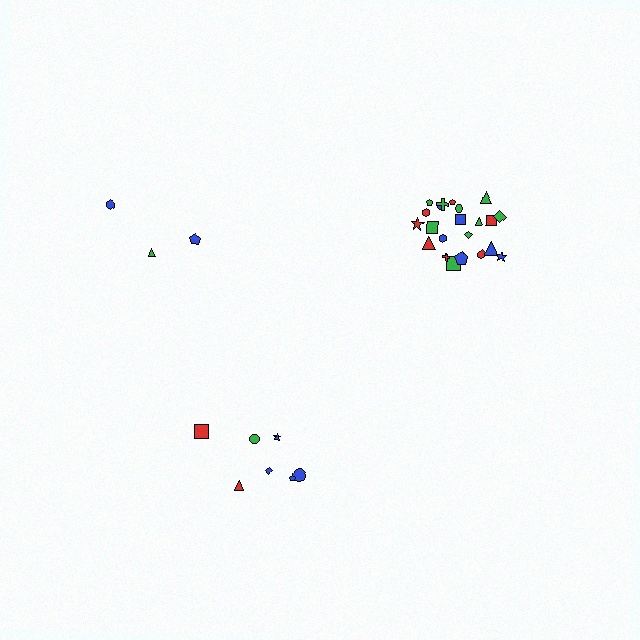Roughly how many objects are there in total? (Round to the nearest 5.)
Roughly 30 objects in total.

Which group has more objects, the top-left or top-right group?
The top-right group.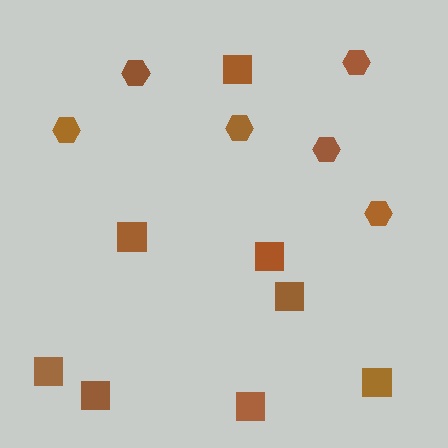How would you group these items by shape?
There are 2 groups: one group of hexagons (6) and one group of squares (8).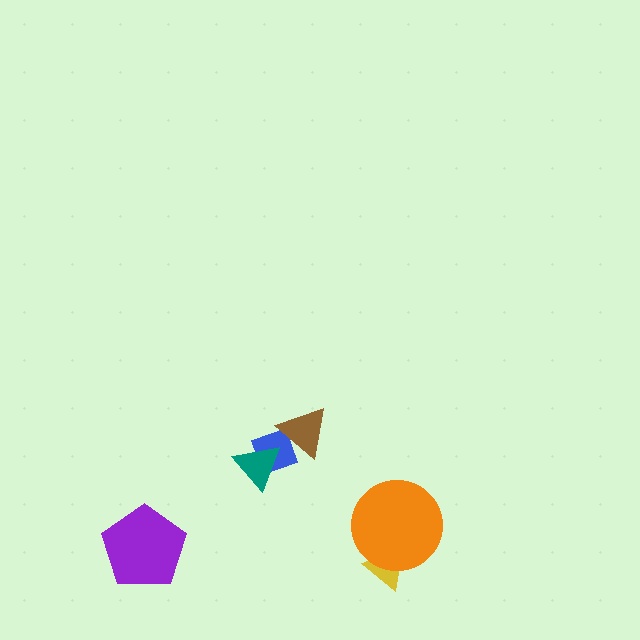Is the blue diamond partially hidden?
Yes, it is partially covered by another shape.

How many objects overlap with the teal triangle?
1 object overlaps with the teal triangle.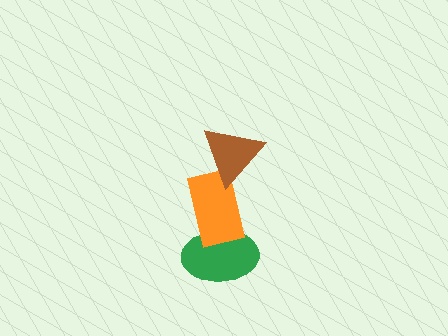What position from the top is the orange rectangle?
The orange rectangle is 2nd from the top.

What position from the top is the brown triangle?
The brown triangle is 1st from the top.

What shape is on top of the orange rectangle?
The brown triangle is on top of the orange rectangle.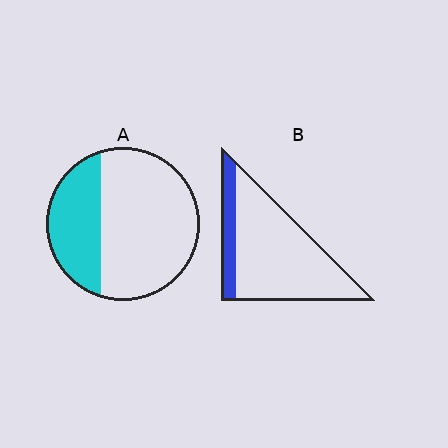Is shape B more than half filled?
No.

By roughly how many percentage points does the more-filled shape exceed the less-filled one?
By roughly 15 percentage points (A over B).